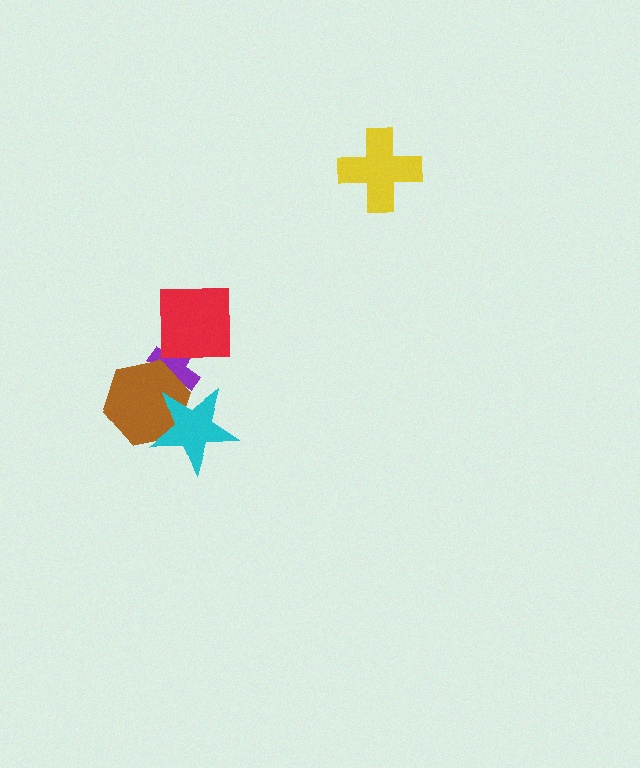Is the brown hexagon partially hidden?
Yes, it is partially covered by another shape.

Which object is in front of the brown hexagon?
The cyan star is in front of the brown hexagon.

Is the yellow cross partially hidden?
No, no other shape covers it.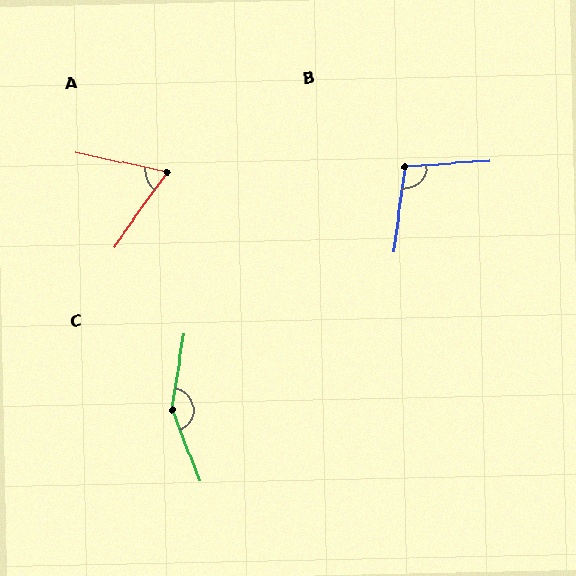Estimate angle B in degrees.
Approximately 102 degrees.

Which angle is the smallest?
A, at approximately 67 degrees.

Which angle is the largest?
C, at approximately 149 degrees.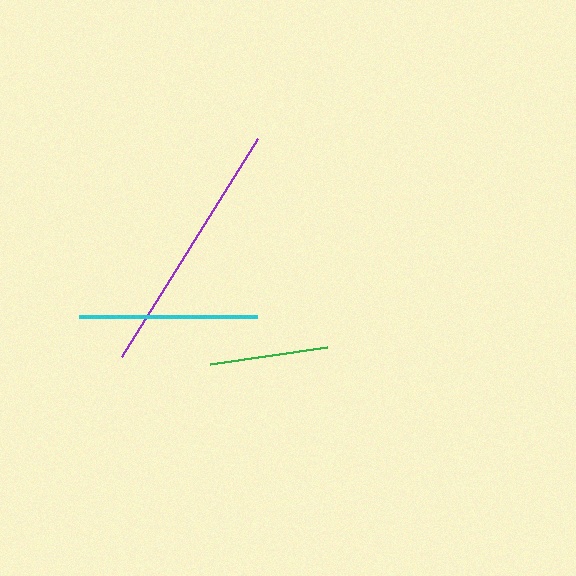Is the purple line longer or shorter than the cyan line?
The purple line is longer than the cyan line.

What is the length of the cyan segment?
The cyan segment is approximately 178 pixels long.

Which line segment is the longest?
The purple line is the longest at approximately 257 pixels.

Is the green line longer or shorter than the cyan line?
The cyan line is longer than the green line.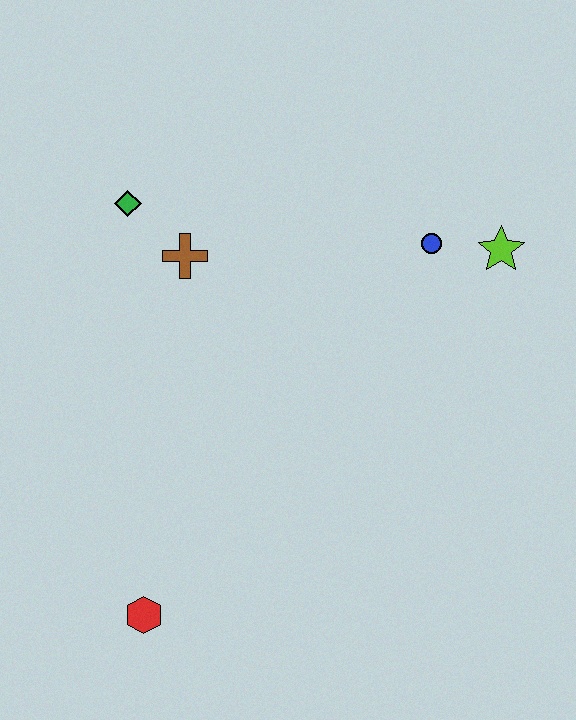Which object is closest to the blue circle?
The lime star is closest to the blue circle.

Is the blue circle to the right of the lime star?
No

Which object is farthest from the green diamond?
The red hexagon is farthest from the green diamond.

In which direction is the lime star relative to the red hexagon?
The lime star is above the red hexagon.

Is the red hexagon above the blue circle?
No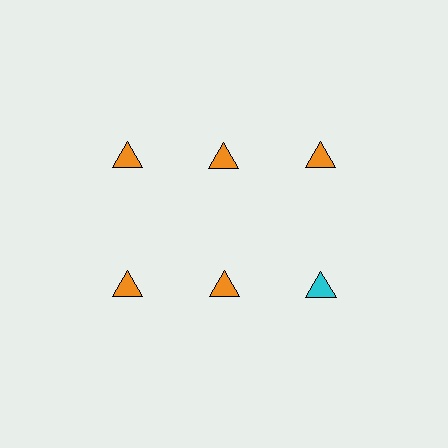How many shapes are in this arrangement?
There are 6 shapes arranged in a grid pattern.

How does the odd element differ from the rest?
It has a different color: cyan instead of orange.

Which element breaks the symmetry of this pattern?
The cyan triangle in the second row, center column breaks the symmetry. All other shapes are orange triangles.